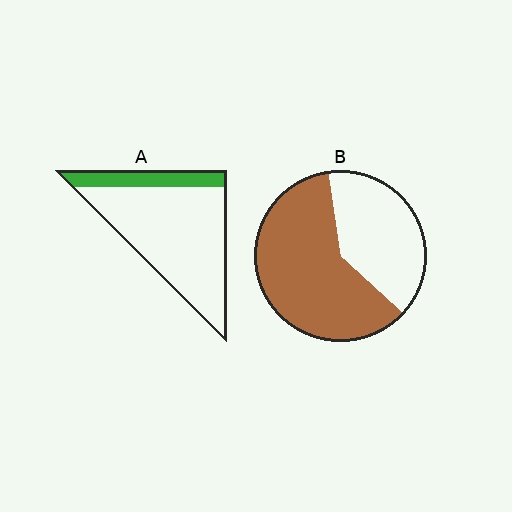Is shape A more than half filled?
No.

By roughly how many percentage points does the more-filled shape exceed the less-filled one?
By roughly 40 percentage points (B over A).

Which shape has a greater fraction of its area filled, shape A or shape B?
Shape B.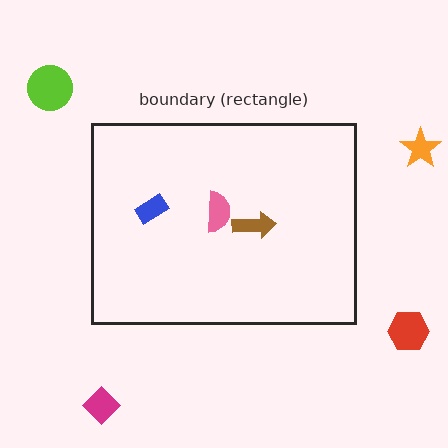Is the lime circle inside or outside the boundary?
Outside.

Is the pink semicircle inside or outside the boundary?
Inside.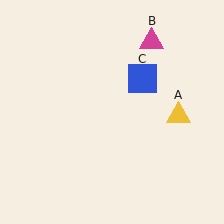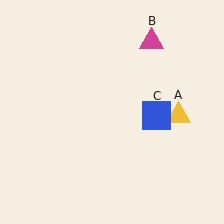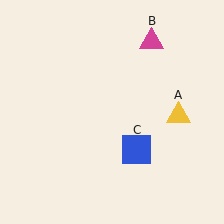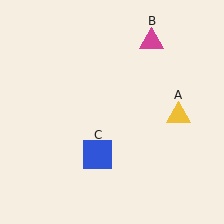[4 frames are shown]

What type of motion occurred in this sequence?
The blue square (object C) rotated clockwise around the center of the scene.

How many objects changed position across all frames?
1 object changed position: blue square (object C).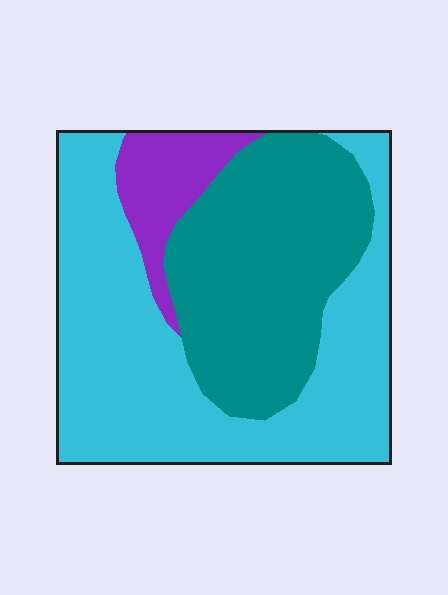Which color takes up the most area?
Cyan, at roughly 55%.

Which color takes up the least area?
Purple, at roughly 10%.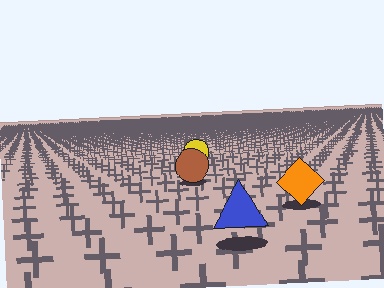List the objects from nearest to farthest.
From nearest to farthest: the blue triangle, the orange diamond, the brown circle, the yellow circle.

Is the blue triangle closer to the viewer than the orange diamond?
Yes. The blue triangle is closer — you can tell from the texture gradient: the ground texture is coarser near it.